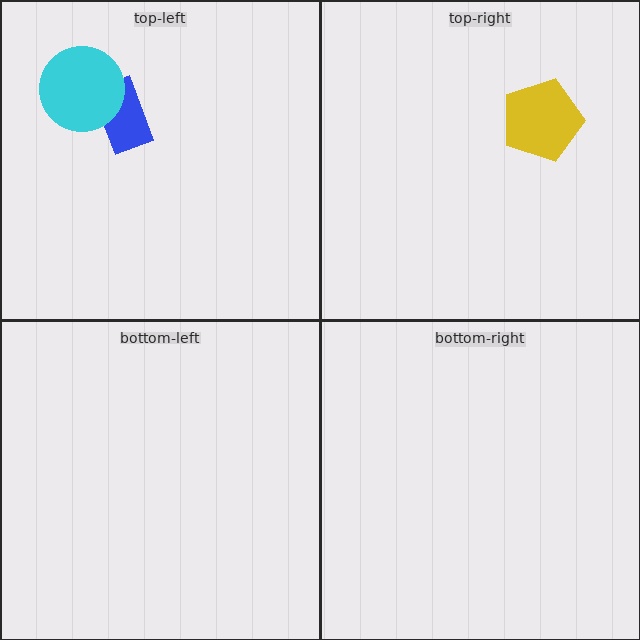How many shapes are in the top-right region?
1.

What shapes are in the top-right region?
The yellow pentagon.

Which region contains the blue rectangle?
The top-left region.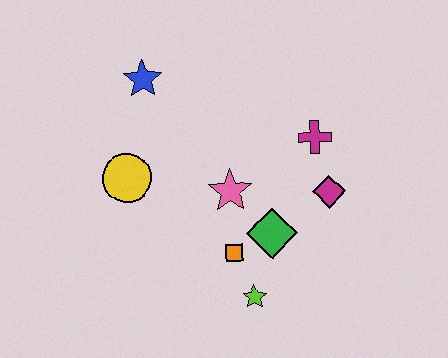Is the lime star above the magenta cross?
No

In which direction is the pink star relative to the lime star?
The pink star is above the lime star.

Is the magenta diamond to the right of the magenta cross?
Yes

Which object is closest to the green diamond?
The orange square is closest to the green diamond.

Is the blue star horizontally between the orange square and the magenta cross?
No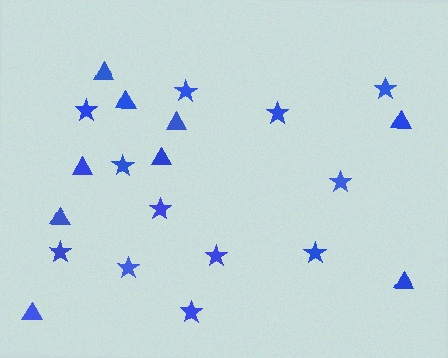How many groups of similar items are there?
There are 2 groups: one group of triangles (9) and one group of stars (12).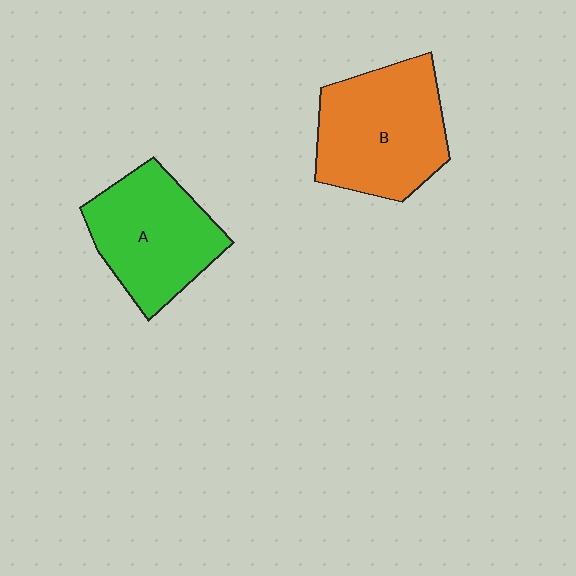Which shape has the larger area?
Shape B (orange).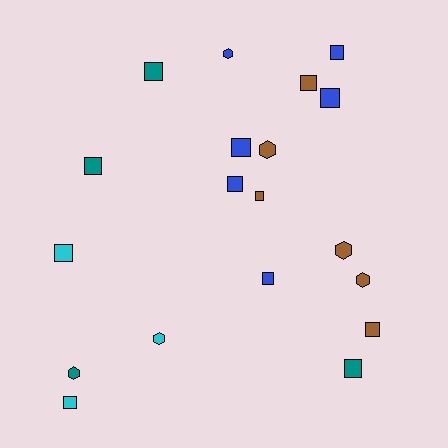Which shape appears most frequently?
Square, with 13 objects.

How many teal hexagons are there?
There is 1 teal hexagon.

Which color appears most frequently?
Brown, with 6 objects.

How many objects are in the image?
There are 19 objects.